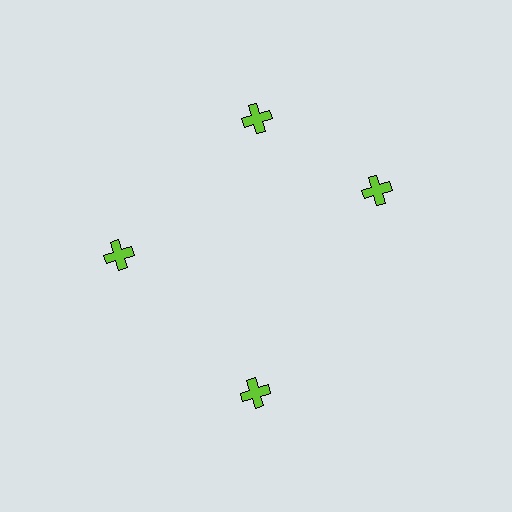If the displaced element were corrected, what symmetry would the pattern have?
It would have 4-fold rotational symmetry — the pattern would map onto itself every 90 degrees.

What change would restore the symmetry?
The symmetry would be restored by rotating it back into even spacing with its neighbors so that all 4 crosses sit at equal angles and equal distance from the center.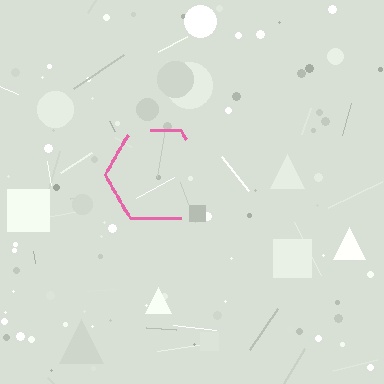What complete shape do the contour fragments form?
The contour fragments form a hexagon.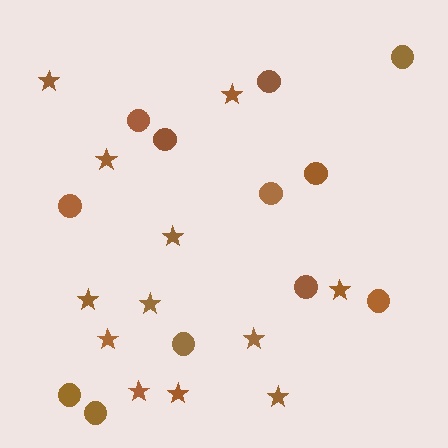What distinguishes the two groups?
There are 2 groups: one group of stars (12) and one group of circles (12).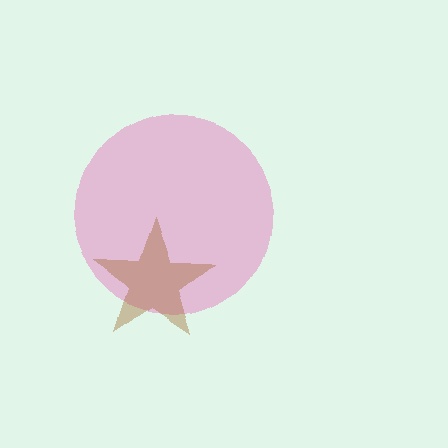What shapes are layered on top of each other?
The layered shapes are: a pink circle, a brown star.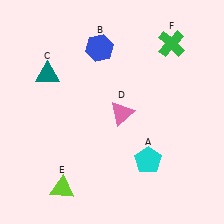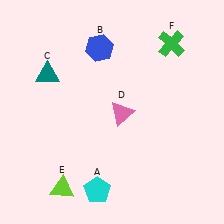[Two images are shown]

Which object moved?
The cyan pentagon (A) moved left.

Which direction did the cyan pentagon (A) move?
The cyan pentagon (A) moved left.